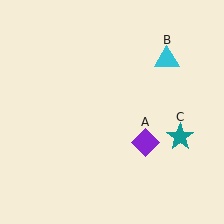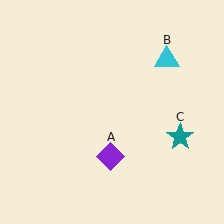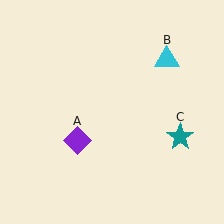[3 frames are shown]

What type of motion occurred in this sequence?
The purple diamond (object A) rotated clockwise around the center of the scene.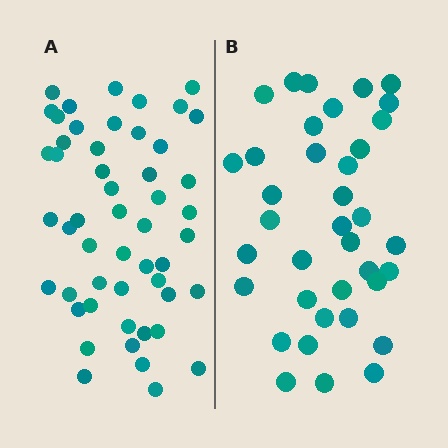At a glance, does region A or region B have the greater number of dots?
Region A (the left region) has more dots.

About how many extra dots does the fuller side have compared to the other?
Region A has approximately 15 more dots than region B.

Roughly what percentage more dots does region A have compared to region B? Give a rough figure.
About 40% more.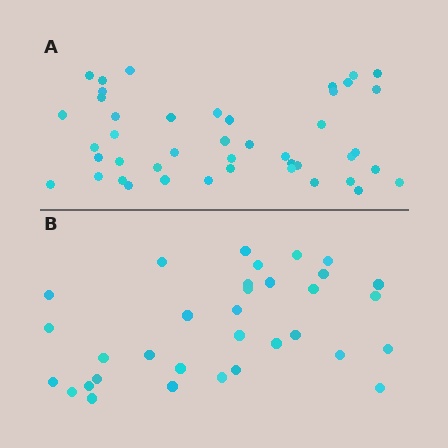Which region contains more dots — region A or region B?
Region A (the top region) has more dots.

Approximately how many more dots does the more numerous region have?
Region A has roughly 12 or so more dots than region B.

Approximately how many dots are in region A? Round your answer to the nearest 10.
About 40 dots. (The exact count is 44, which rounds to 40.)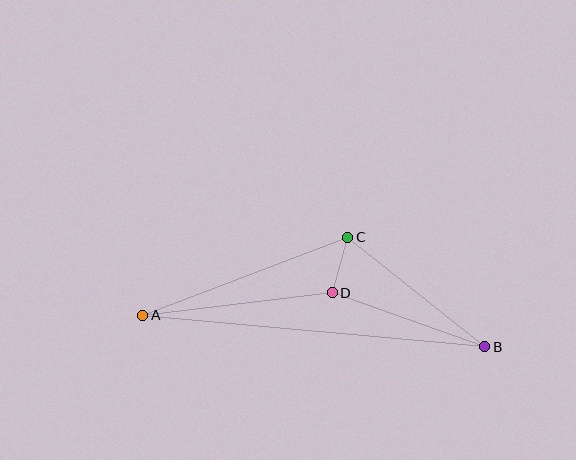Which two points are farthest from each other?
Points A and B are farthest from each other.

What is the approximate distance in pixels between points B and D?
The distance between B and D is approximately 162 pixels.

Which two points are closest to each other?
Points C and D are closest to each other.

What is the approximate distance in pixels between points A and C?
The distance between A and C is approximately 219 pixels.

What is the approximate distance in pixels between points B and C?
The distance between B and C is approximately 176 pixels.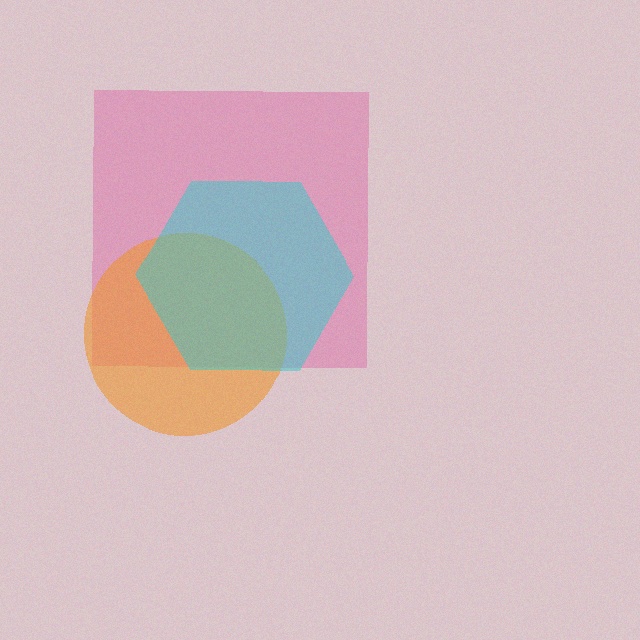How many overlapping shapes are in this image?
There are 3 overlapping shapes in the image.